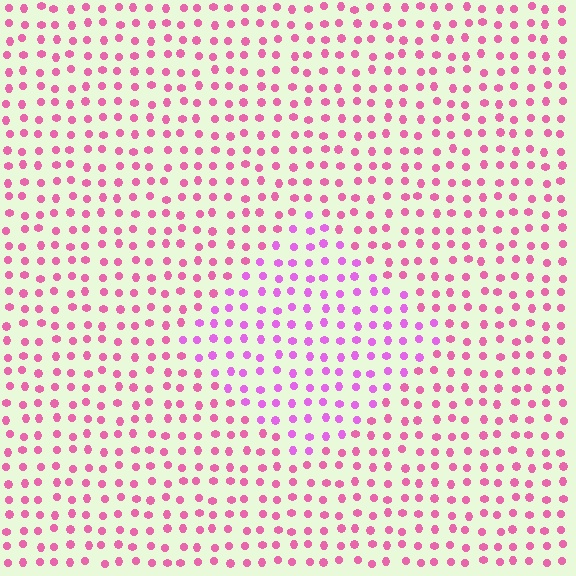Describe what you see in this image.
The image is filled with small pink elements in a uniform arrangement. A diamond-shaped region is visible where the elements are tinted to a slightly different hue, forming a subtle color boundary.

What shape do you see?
I see a diamond.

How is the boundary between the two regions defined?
The boundary is defined purely by a slight shift in hue (about 30 degrees). Spacing, size, and orientation are identical on both sides.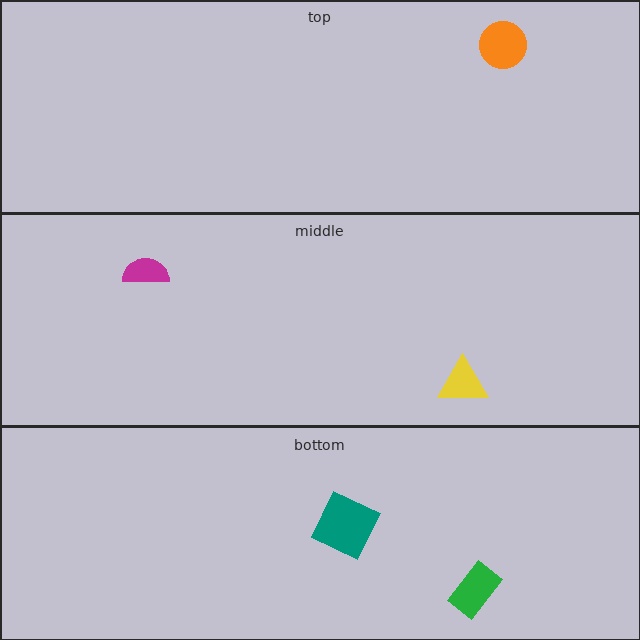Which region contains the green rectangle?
The bottom region.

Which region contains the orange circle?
The top region.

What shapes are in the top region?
The orange circle.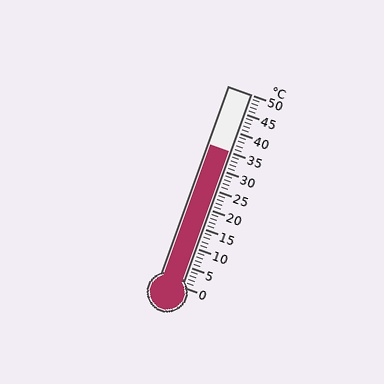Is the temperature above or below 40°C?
The temperature is below 40°C.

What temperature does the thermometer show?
The thermometer shows approximately 35°C.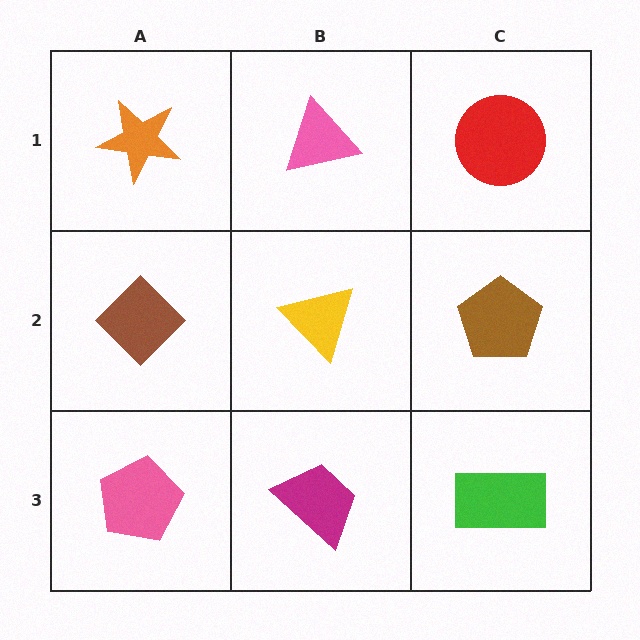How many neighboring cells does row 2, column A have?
3.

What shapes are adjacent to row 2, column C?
A red circle (row 1, column C), a green rectangle (row 3, column C), a yellow triangle (row 2, column B).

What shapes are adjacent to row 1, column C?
A brown pentagon (row 2, column C), a pink triangle (row 1, column B).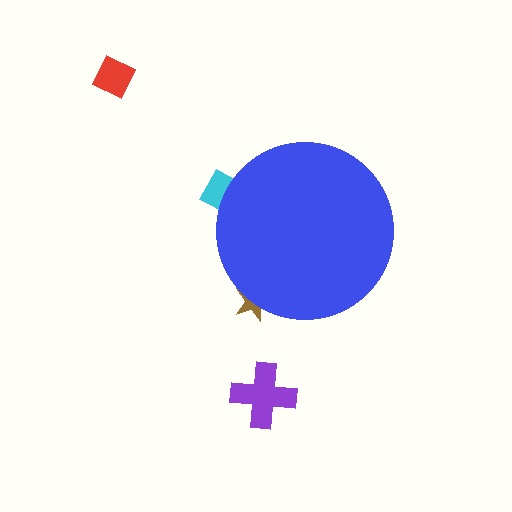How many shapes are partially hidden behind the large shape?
2 shapes are partially hidden.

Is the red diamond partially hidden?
No, the red diamond is fully visible.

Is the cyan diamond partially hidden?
Yes, the cyan diamond is partially hidden behind the blue circle.